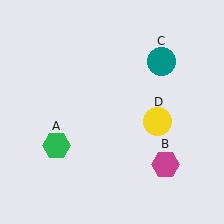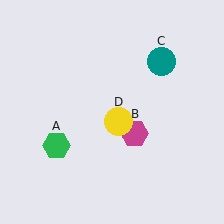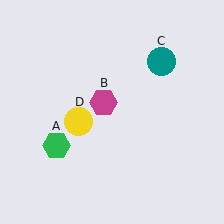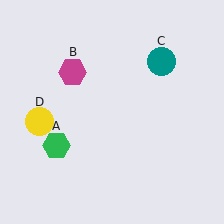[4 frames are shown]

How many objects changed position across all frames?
2 objects changed position: magenta hexagon (object B), yellow circle (object D).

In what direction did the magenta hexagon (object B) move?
The magenta hexagon (object B) moved up and to the left.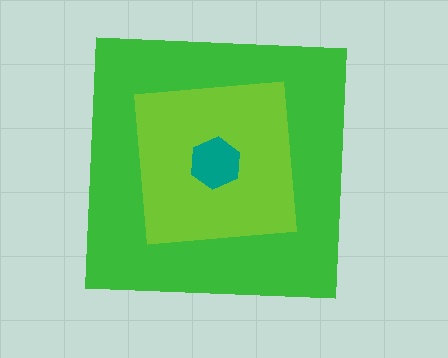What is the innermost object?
The teal hexagon.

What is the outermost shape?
The green square.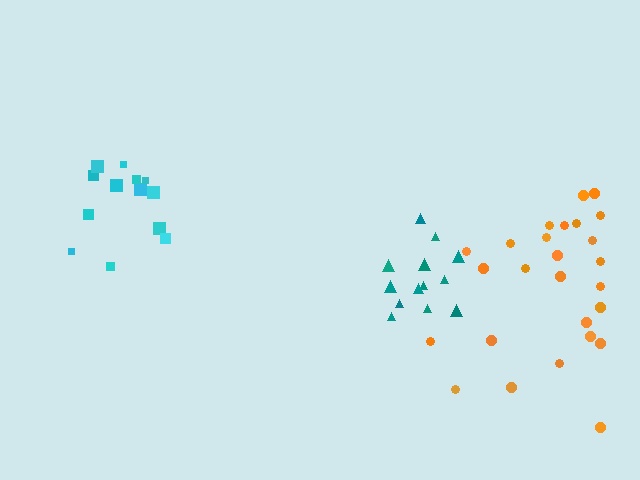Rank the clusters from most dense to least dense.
teal, cyan, orange.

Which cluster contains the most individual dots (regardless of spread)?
Orange (26).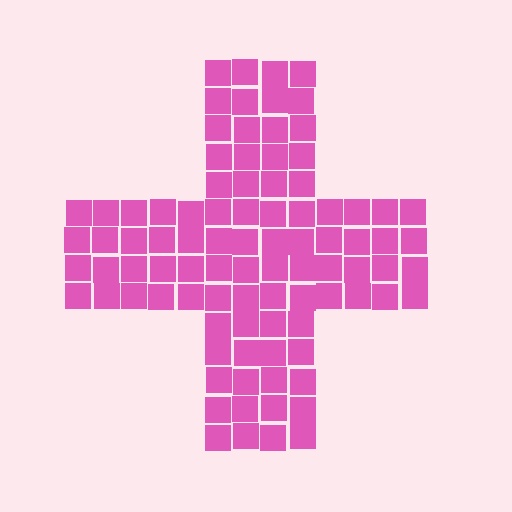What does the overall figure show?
The overall figure shows a cross.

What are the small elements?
The small elements are squares.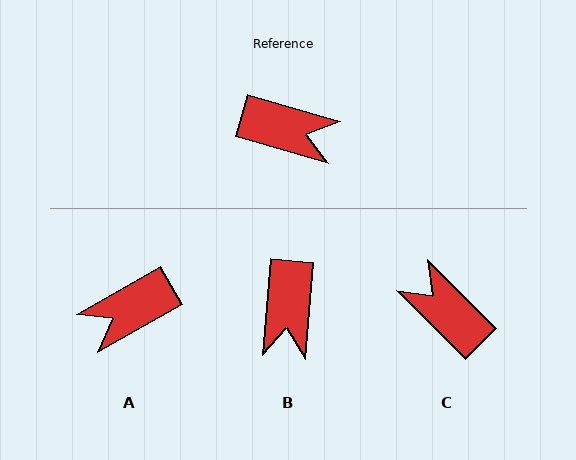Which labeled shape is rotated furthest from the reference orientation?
C, about 151 degrees away.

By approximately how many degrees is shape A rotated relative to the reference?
Approximately 135 degrees clockwise.